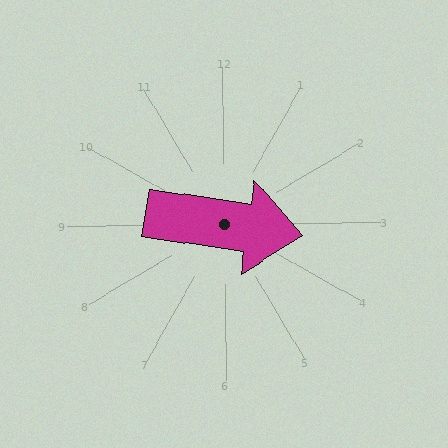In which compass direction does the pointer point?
East.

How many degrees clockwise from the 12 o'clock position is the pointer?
Approximately 99 degrees.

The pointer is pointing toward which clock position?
Roughly 3 o'clock.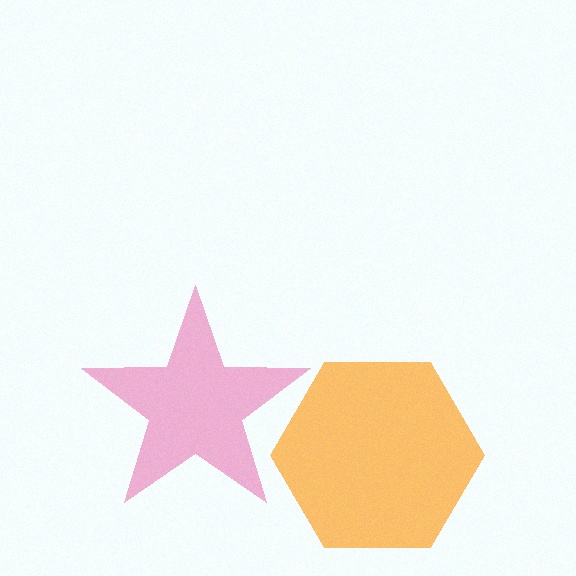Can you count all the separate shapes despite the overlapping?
Yes, there are 2 separate shapes.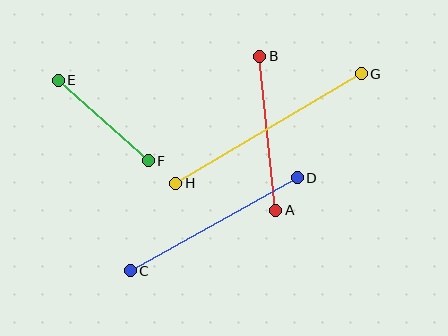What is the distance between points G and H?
The distance is approximately 215 pixels.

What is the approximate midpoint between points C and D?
The midpoint is at approximately (214, 224) pixels.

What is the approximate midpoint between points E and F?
The midpoint is at approximately (103, 121) pixels.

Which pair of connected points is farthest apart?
Points G and H are farthest apart.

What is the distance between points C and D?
The distance is approximately 191 pixels.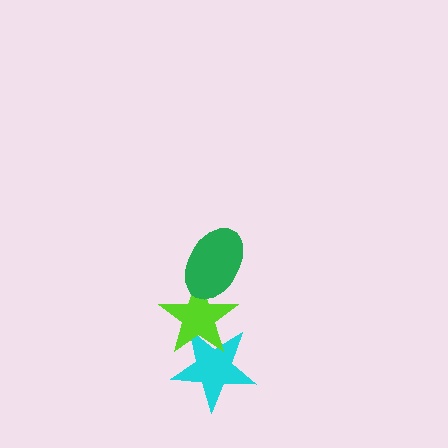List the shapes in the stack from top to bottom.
From top to bottom: the green ellipse, the lime star, the cyan star.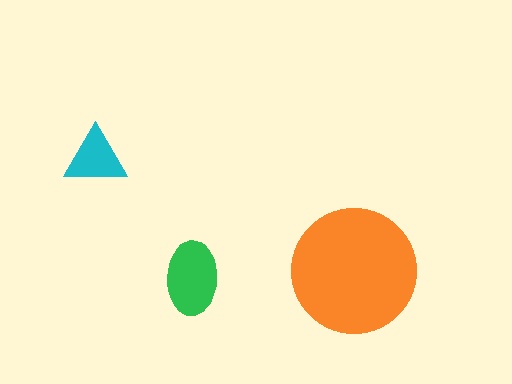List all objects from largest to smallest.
The orange circle, the green ellipse, the cyan triangle.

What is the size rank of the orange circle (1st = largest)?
1st.